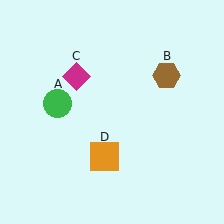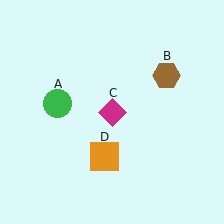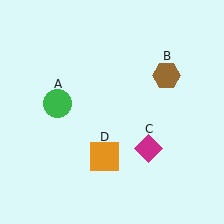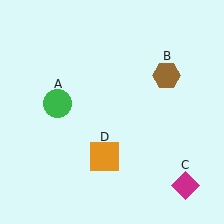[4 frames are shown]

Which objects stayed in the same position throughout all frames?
Green circle (object A) and brown hexagon (object B) and orange square (object D) remained stationary.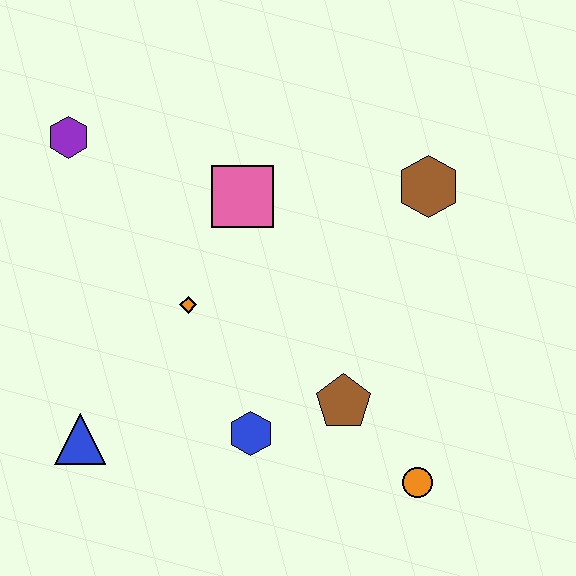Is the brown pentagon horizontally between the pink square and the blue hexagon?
No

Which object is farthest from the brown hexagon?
The blue triangle is farthest from the brown hexagon.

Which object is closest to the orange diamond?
The pink square is closest to the orange diamond.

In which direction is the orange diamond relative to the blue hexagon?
The orange diamond is above the blue hexagon.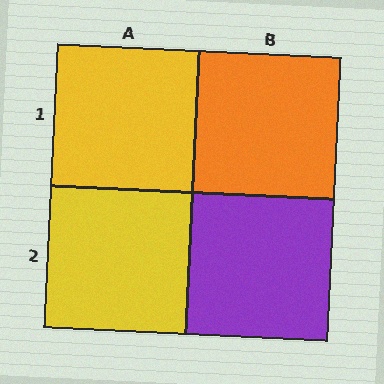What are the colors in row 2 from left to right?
Yellow, purple.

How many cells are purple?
1 cell is purple.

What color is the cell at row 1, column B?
Orange.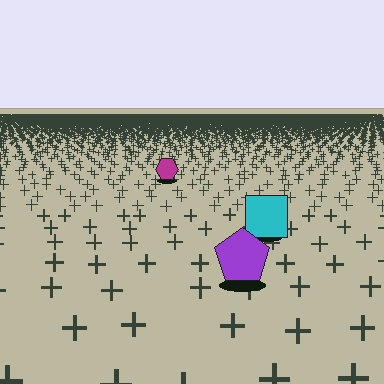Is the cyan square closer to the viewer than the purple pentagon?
No. The purple pentagon is closer — you can tell from the texture gradient: the ground texture is coarser near it.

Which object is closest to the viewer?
The purple pentagon is closest. The texture marks near it are larger and more spread out.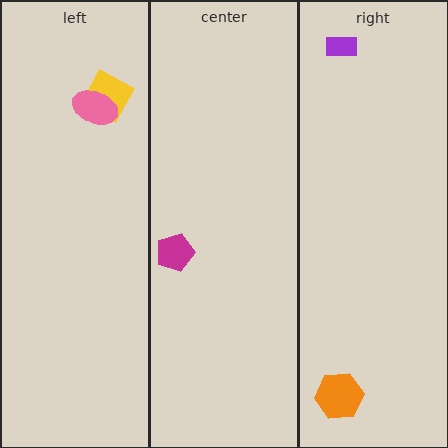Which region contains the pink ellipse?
The left region.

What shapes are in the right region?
The purple rectangle, the orange hexagon.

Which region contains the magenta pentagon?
The center region.